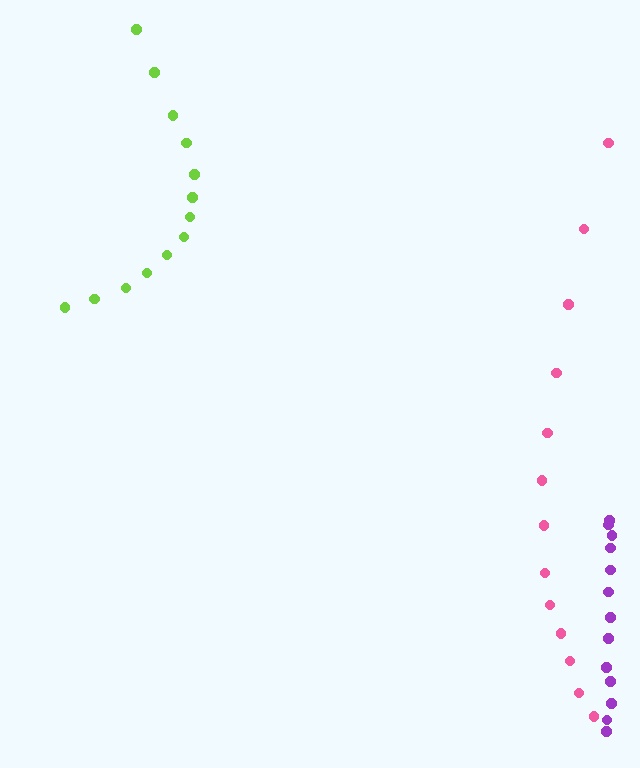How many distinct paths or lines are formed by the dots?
There are 3 distinct paths.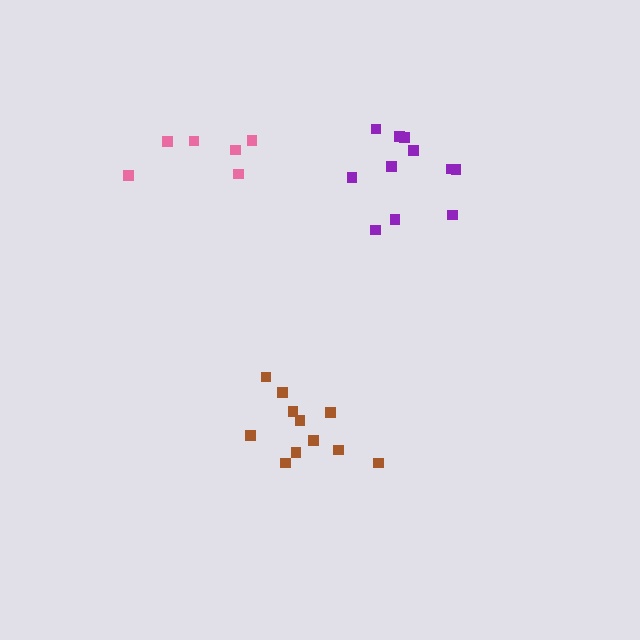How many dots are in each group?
Group 1: 11 dots, Group 2: 11 dots, Group 3: 6 dots (28 total).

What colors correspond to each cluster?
The clusters are colored: brown, purple, pink.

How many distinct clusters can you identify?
There are 3 distinct clusters.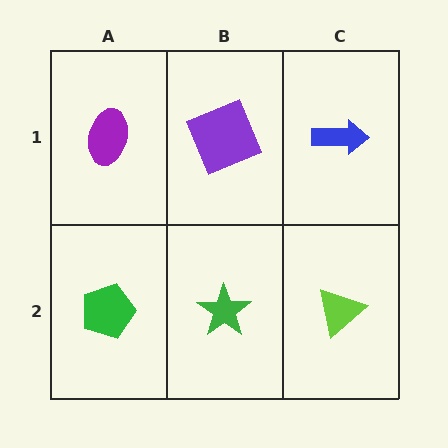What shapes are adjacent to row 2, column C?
A blue arrow (row 1, column C), a green star (row 2, column B).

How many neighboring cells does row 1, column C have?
2.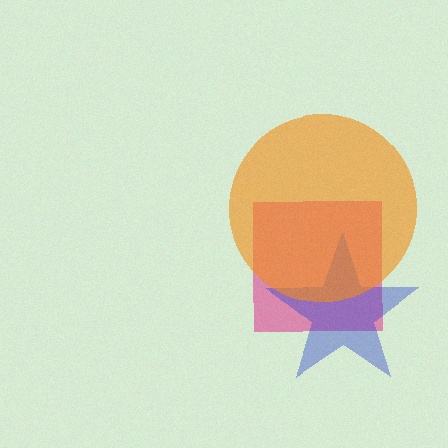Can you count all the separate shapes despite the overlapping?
Yes, there are 3 separate shapes.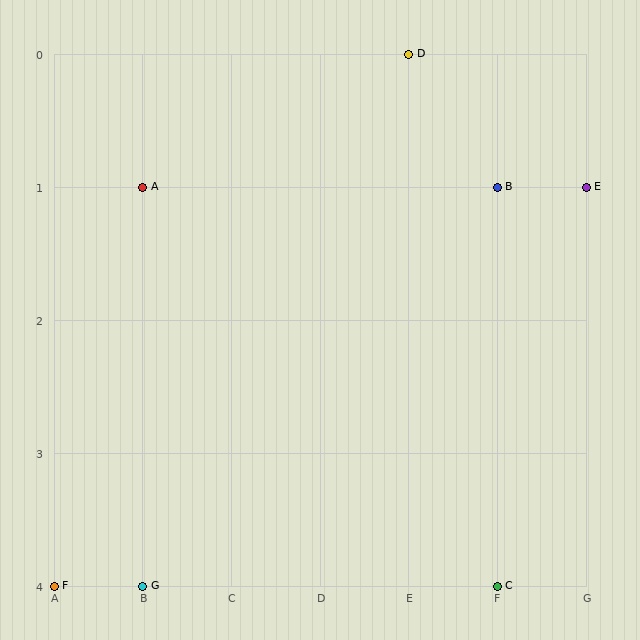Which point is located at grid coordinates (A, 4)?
Point F is at (A, 4).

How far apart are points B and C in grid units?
Points B and C are 3 rows apart.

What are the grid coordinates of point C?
Point C is at grid coordinates (F, 4).